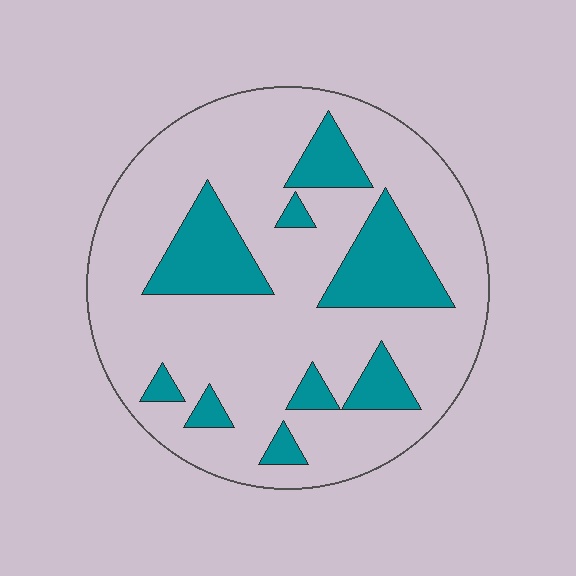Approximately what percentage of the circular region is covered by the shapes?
Approximately 20%.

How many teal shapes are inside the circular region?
9.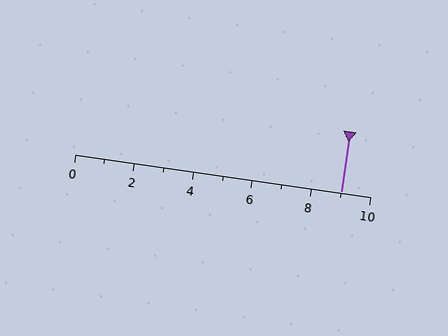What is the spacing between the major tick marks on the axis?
The major ticks are spaced 2 apart.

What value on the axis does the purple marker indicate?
The marker indicates approximately 9.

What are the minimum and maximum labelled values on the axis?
The axis runs from 0 to 10.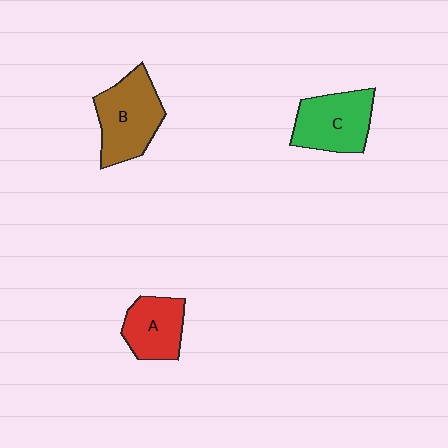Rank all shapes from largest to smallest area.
From largest to smallest: B (brown), C (green), A (red).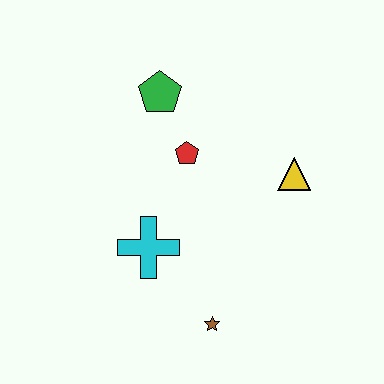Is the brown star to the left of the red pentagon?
No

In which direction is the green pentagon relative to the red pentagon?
The green pentagon is above the red pentagon.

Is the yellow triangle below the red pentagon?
Yes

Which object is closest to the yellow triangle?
The red pentagon is closest to the yellow triangle.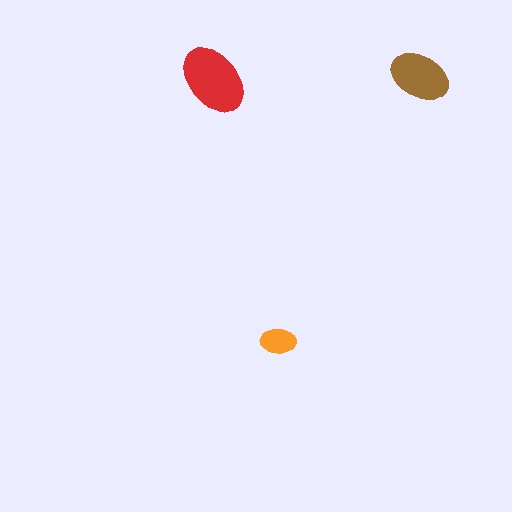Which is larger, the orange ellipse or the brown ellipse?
The brown one.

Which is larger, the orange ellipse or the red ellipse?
The red one.